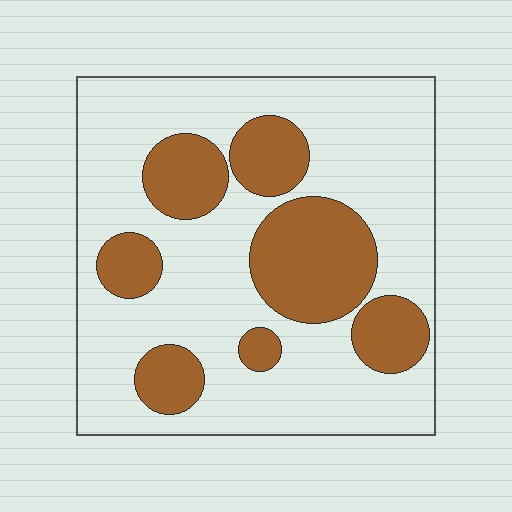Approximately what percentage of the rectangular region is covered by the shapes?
Approximately 30%.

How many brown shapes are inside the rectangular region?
7.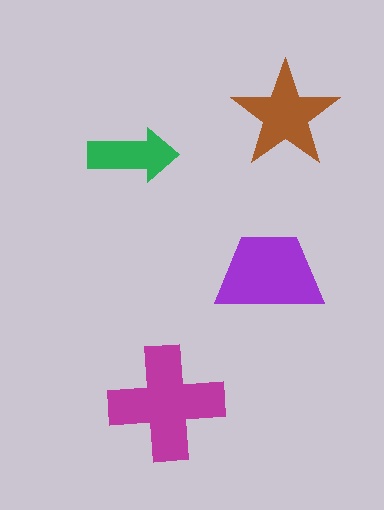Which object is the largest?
The magenta cross.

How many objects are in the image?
There are 4 objects in the image.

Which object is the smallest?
The green arrow.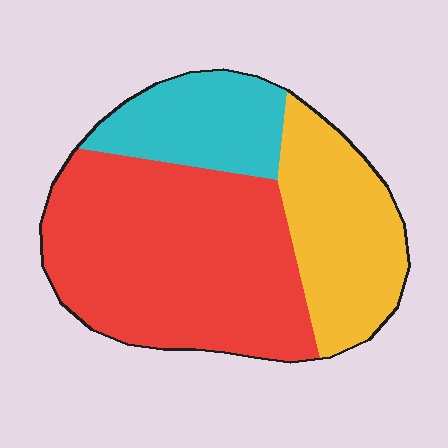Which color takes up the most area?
Red, at roughly 55%.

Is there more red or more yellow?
Red.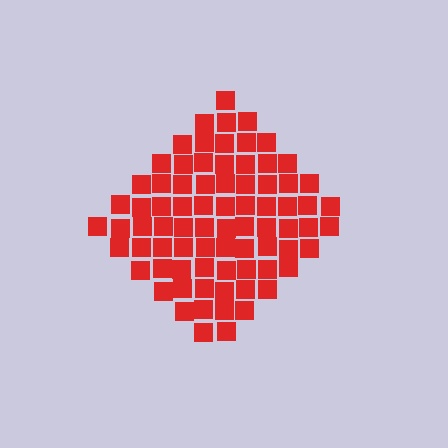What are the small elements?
The small elements are squares.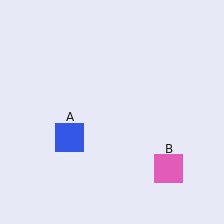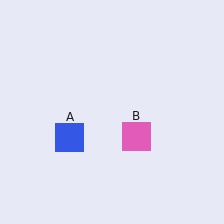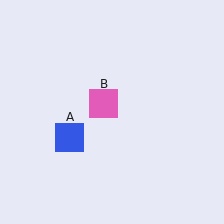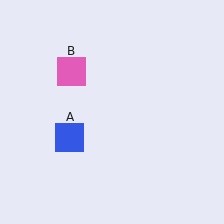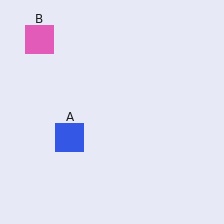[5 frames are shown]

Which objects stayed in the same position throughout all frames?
Blue square (object A) remained stationary.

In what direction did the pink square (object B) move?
The pink square (object B) moved up and to the left.